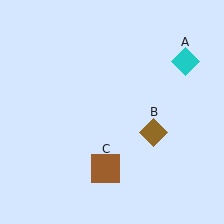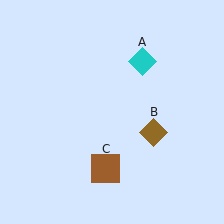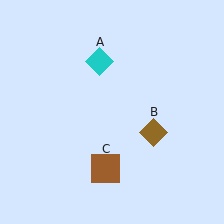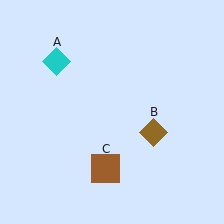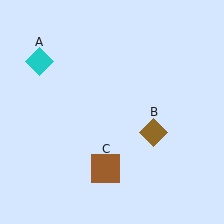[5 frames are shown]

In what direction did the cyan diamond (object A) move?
The cyan diamond (object A) moved left.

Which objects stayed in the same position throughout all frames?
Brown diamond (object B) and brown square (object C) remained stationary.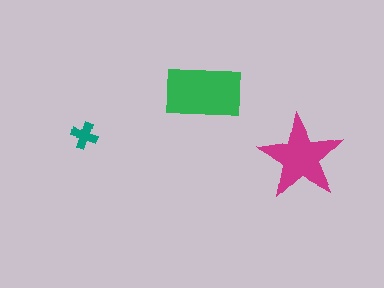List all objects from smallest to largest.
The teal cross, the magenta star, the green rectangle.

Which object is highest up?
The green rectangle is topmost.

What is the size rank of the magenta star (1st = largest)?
2nd.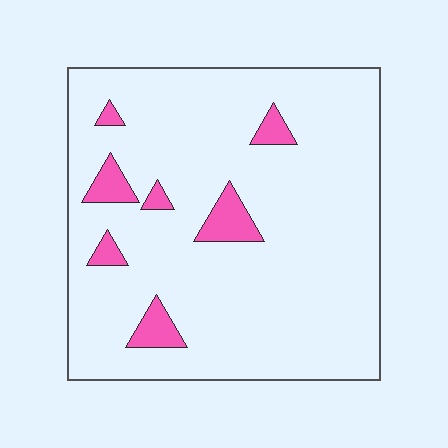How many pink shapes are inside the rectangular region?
7.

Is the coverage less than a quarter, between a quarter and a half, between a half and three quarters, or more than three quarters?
Less than a quarter.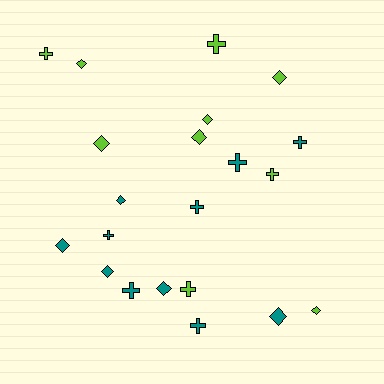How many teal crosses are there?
There are 6 teal crosses.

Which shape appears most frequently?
Diamond, with 11 objects.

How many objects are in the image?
There are 21 objects.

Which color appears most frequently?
Teal, with 11 objects.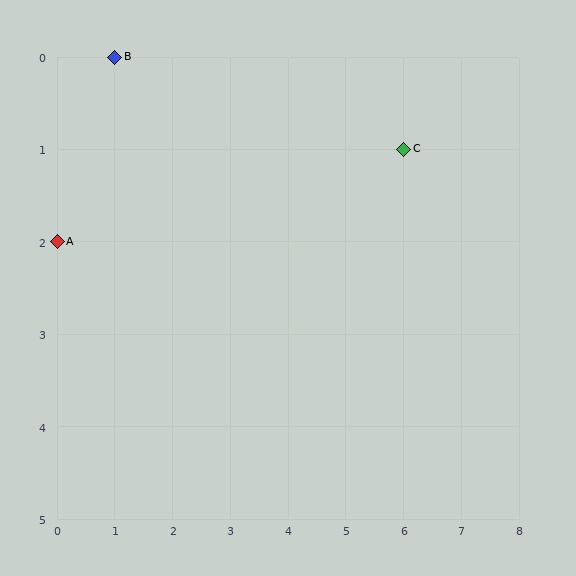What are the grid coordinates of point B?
Point B is at grid coordinates (1, 0).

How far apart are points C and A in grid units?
Points C and A are 6 columns and 1 row apart (about 6.1 grid units diagonally).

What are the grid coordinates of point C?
Point C is at grid coordinates (6, 1).